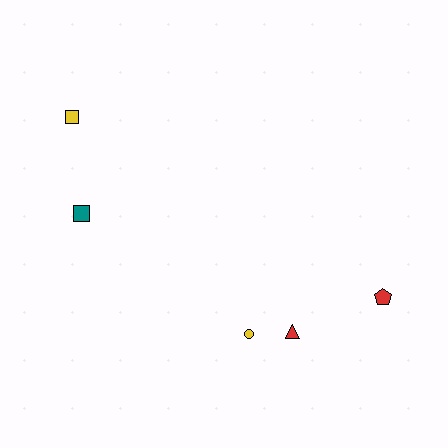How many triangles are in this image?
There is 1 triangle.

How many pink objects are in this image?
There are no pink objects.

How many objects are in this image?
There are 5 objects.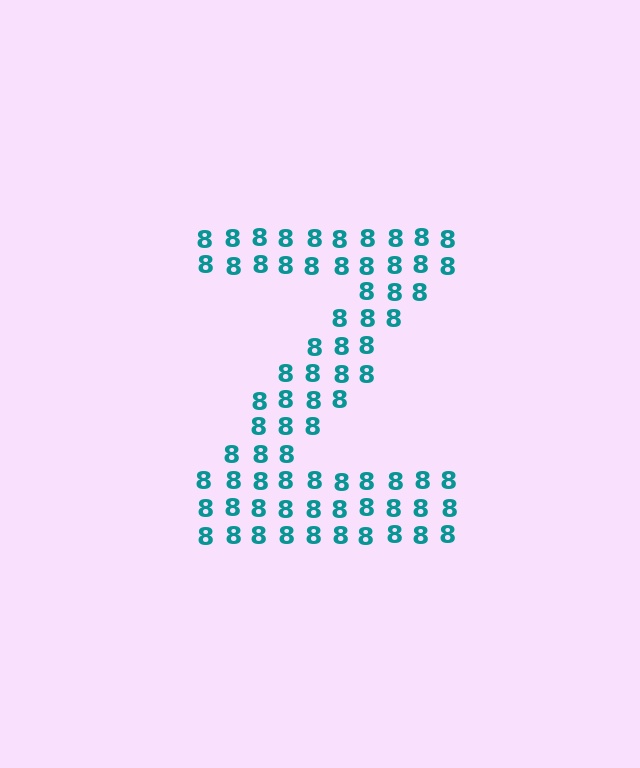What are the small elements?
The small elements are digit 8's.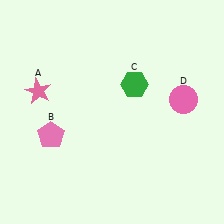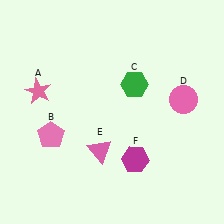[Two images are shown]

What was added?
A pink triangle (E), a magenta hexagon (F) were added in Image 2.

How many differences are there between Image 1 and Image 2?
There are 2 differences between the two images.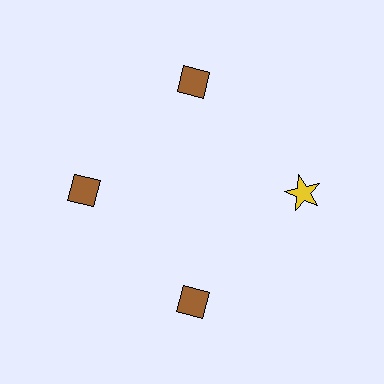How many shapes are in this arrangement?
There are 4 shapes arranged in a ring pattern.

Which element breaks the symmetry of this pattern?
The yellow star at roughly the 3 o'clock position breaks the symmetry. All other shapes are brown diamonds.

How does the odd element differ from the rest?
It differs in both color (yellow instead of brown) and shape (star instead of diamond).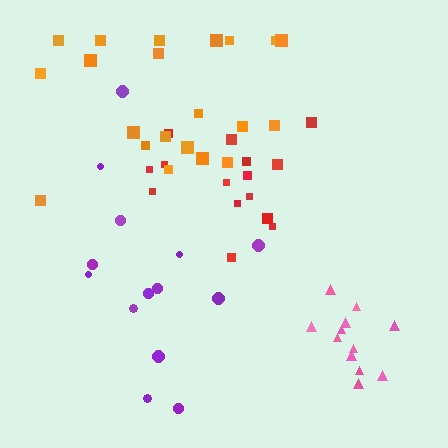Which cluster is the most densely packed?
Pink.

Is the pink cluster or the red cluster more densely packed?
Pink.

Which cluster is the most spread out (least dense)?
Purple.